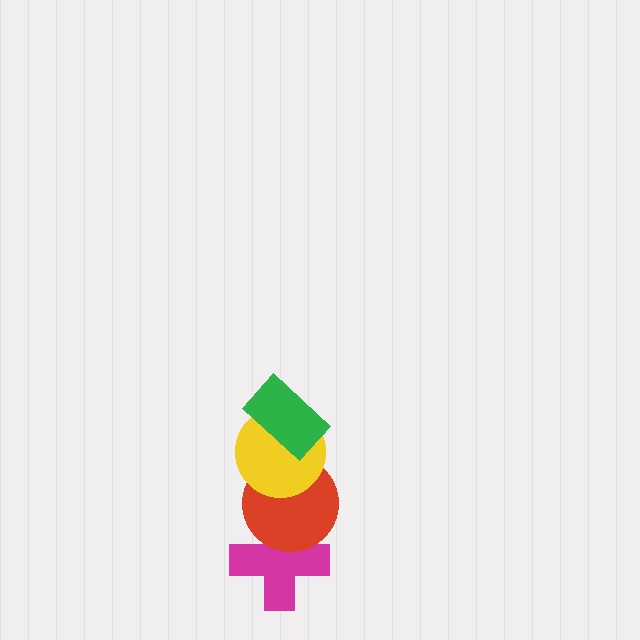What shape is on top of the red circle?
The yellow circle is on top of the red circle.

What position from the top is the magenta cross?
The magenta cross is 4th from the top.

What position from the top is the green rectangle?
The green rectangle is 1st from the top.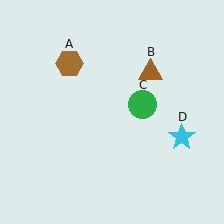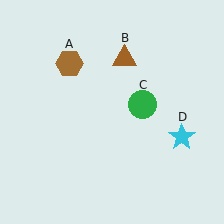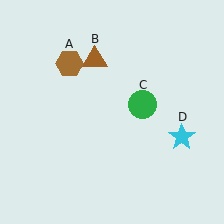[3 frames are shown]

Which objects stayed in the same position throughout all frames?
Brown hexagon (object A) and green circle (object C) and cyan star (object D) remained stationary.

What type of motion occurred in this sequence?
The brown triangle (object B) rotated counterclockwise around the center of the scene.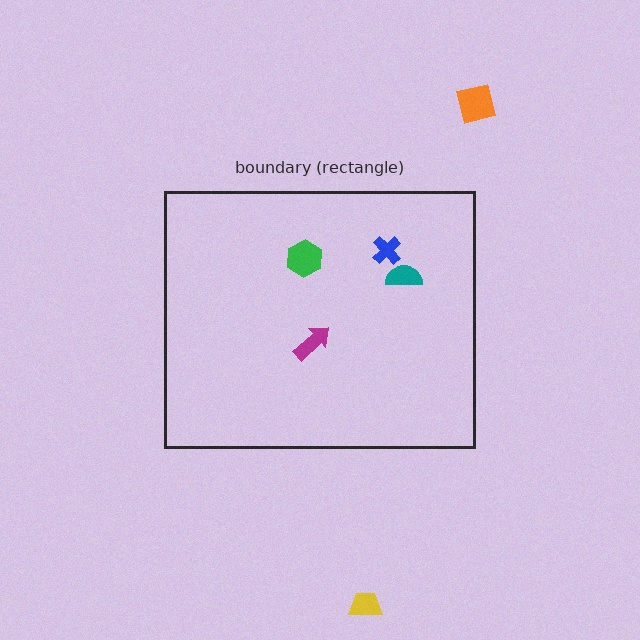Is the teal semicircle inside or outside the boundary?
Inside.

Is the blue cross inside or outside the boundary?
Inside.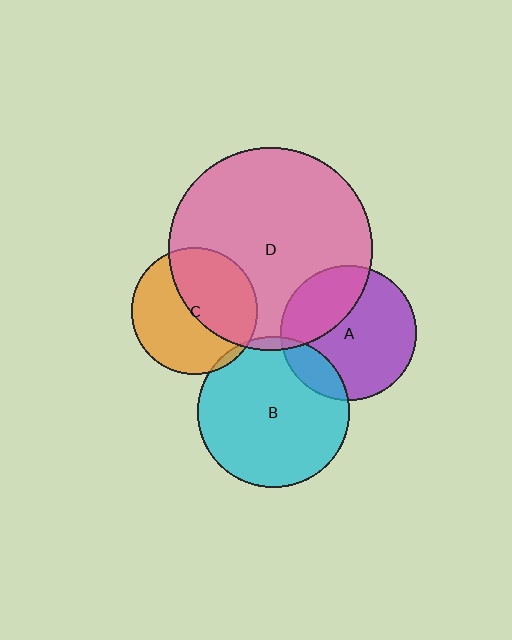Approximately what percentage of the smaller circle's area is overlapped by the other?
Approximately 5%.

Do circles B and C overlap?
Yes.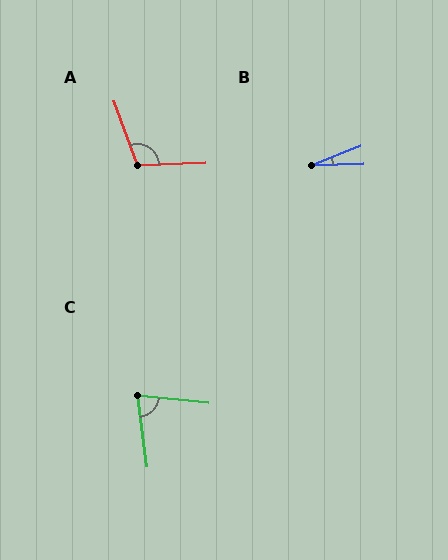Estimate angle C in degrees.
Approximately 77 degrees.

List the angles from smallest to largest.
B (20°), C (77°), A (108°).